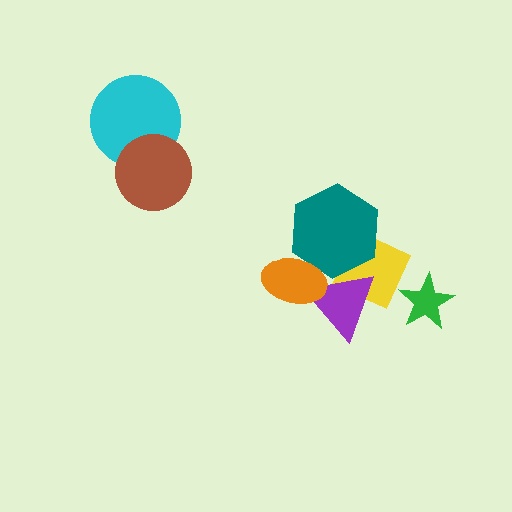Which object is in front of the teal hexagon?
The orange ellipse is in front of the teal hexagon.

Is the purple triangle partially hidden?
Yes, it is partially covered by another shape.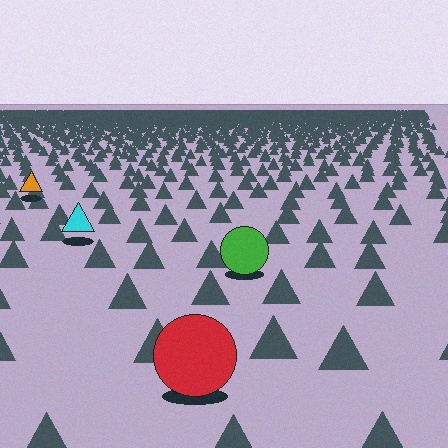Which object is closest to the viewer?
The red circle is closest. The texture marks near it are larger and more spread out.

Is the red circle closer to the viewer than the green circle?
Yes. The red circle is closer — you can tell from the texture gradient: the ground texture is coarser near it.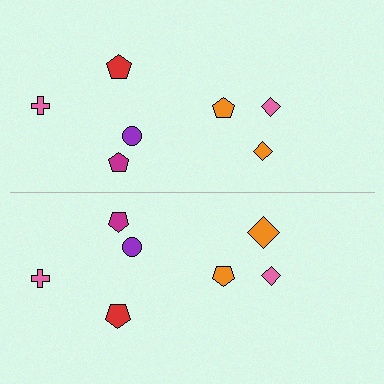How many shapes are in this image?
There are 14 shapes in this image.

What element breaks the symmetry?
The orange diamond on the bottom side has a different size than its mirror counterpart.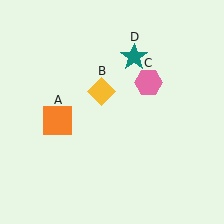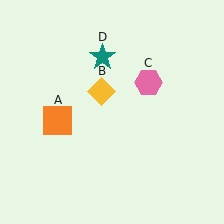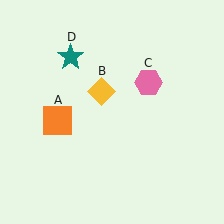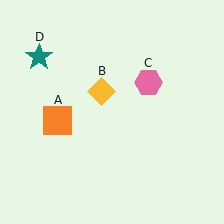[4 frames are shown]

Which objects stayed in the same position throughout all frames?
Orange square (object A) and yellow diamond (object B) and pink hexagon (object C) remained stationary.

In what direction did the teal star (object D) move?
The teal star (object D) moved left.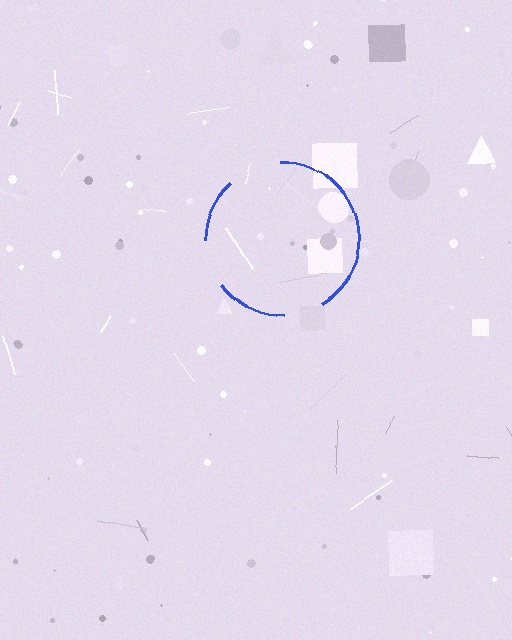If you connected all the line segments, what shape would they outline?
They would outline a circle.